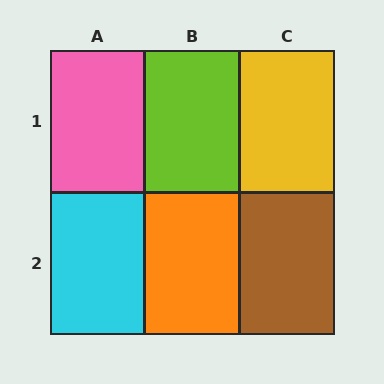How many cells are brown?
1 cell is brown.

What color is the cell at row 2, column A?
Cyan.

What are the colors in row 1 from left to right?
Pink, lime, yellow.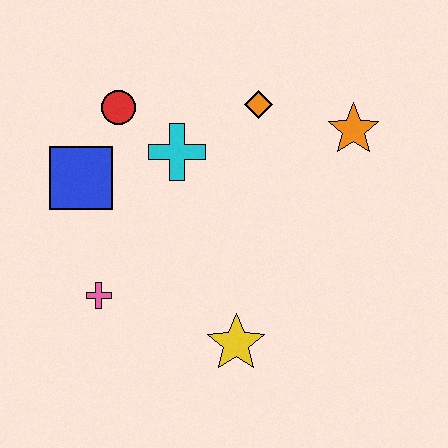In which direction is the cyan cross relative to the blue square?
The cyan cross is to the right of the blue square.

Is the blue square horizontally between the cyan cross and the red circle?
No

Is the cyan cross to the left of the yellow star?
Yes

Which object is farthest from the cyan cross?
The yellow star is farthest from the cyan cross.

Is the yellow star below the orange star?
Yes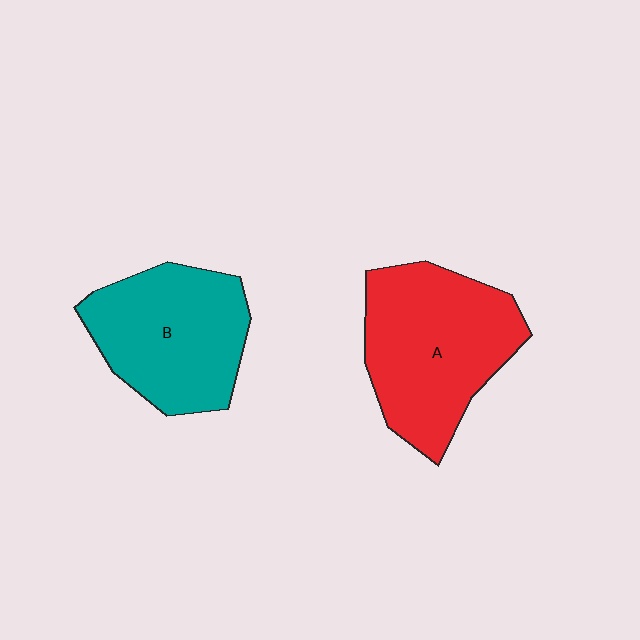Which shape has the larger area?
Shape A (red).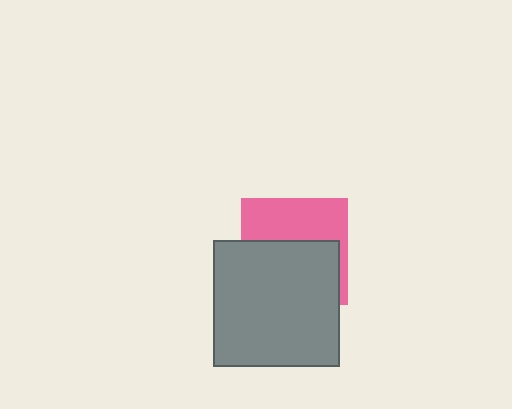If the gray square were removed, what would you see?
You would see the complete pink square.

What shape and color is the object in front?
The object in front is a gray square.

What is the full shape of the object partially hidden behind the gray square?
The partially hidden object is a pink square.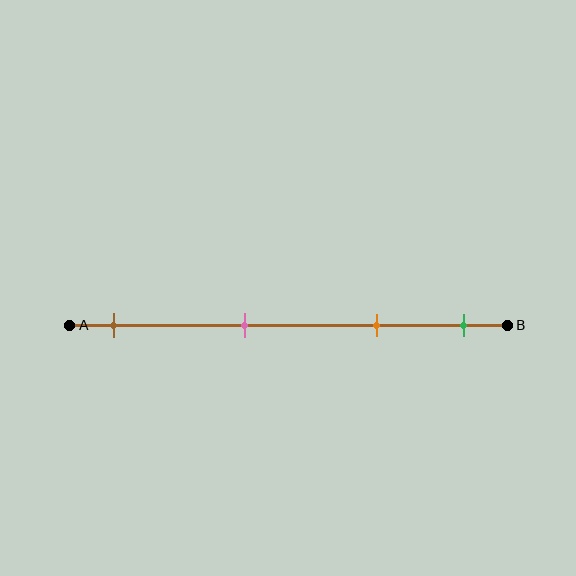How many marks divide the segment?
There are 4 marks dividing the segment.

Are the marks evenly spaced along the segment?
No, the marks are not evenly spaced.